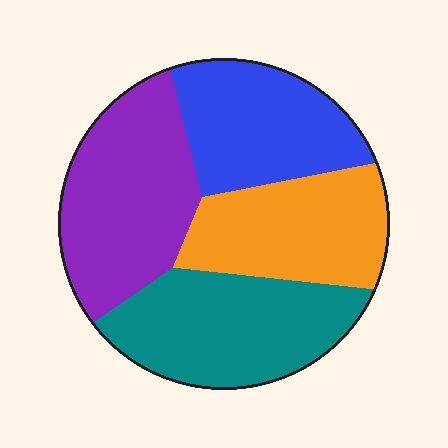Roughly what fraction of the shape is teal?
Teal covers 27% of the shape.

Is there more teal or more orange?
Teal.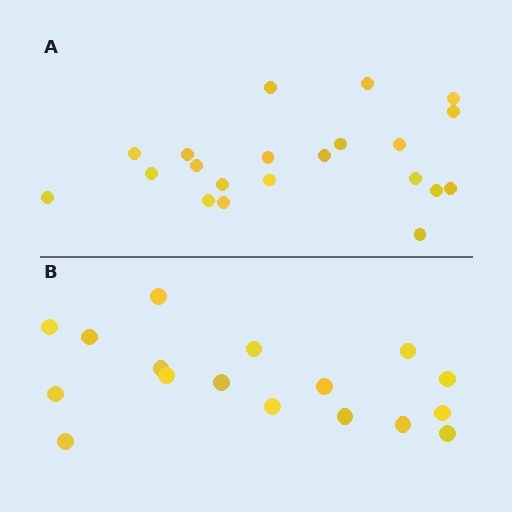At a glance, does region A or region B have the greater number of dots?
Region A (the top region) has more dots.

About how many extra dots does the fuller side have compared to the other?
Region A has about 4 more dots than region B.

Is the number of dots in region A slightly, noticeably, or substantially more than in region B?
Region A has only slightly more — the two regions are fairly close. The ratio is roughly 1.2 to 1.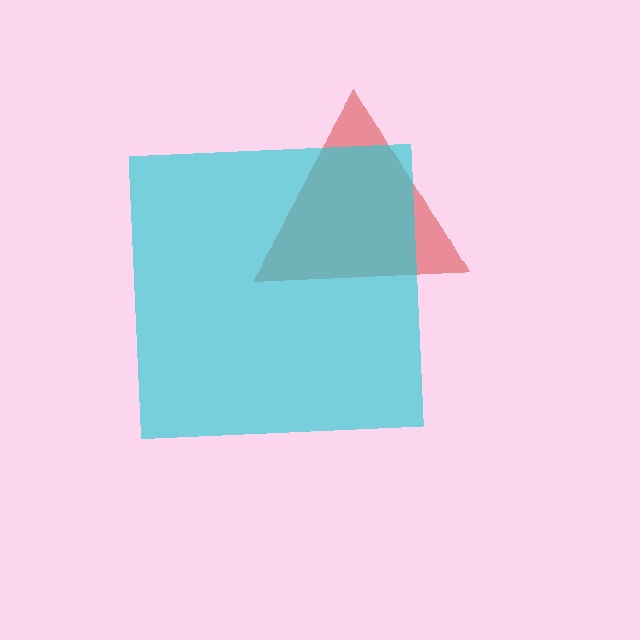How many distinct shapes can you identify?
There are 2 distinct shapes: a red triangle, a cyan square.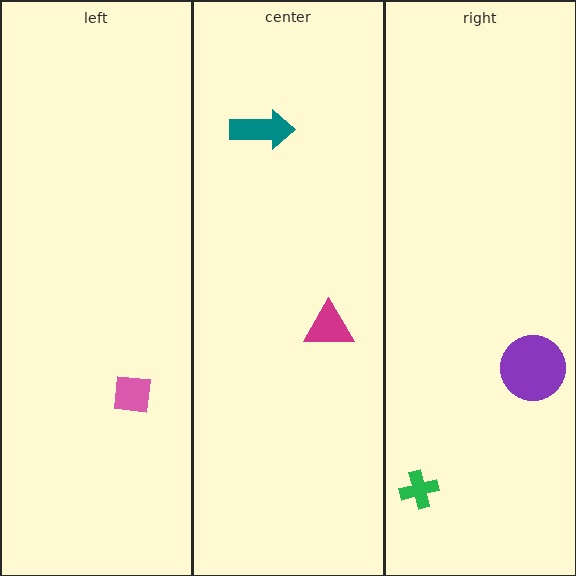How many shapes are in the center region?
2.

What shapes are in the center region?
The magenta triangle, the teal arrow.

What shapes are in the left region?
The pink square.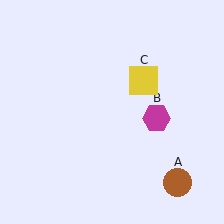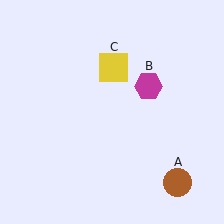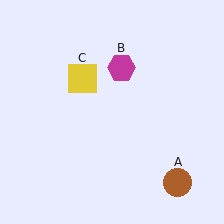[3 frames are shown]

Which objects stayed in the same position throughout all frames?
Brown circle (object A) remained stationary.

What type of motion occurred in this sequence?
The magenta hexagon (object B), yellow square (object C) rotated counterclockwise around the center of the scene.